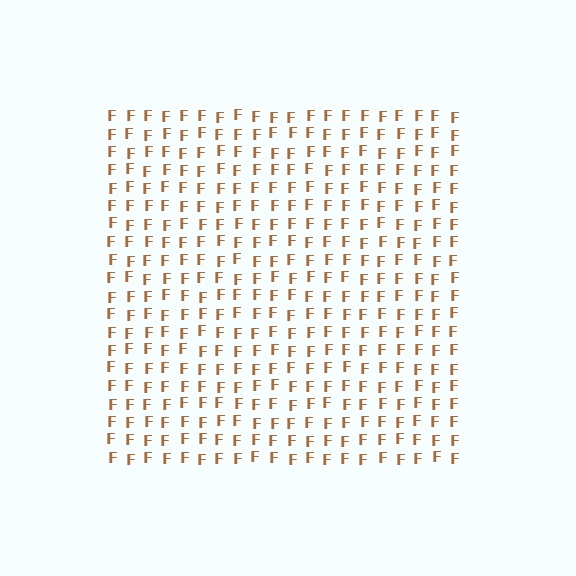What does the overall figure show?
The overall figure shows a square.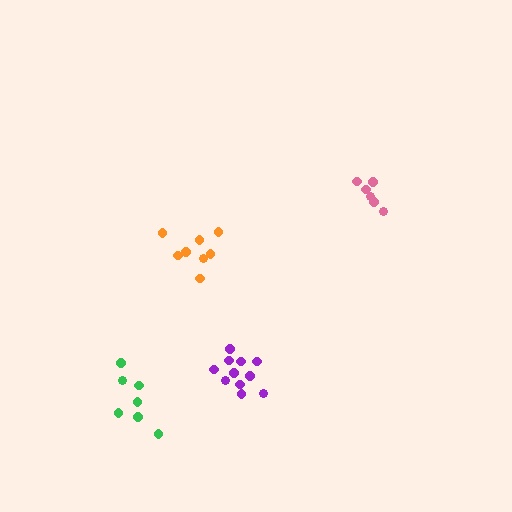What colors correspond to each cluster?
The clusters are colored: pink, green, orange, purple.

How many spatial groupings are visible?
There are 4 spatial groupings.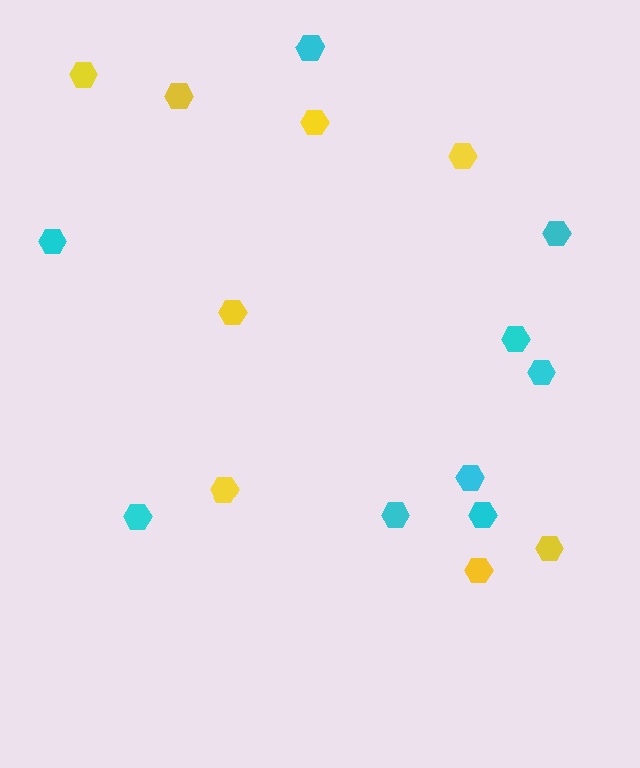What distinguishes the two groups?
There are 2 groups: one group of yellow hexagons (8) and one group of cyan hexagons (9).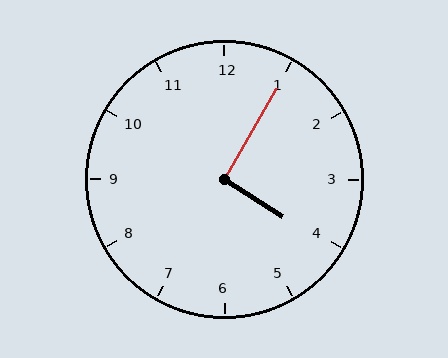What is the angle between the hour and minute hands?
Approximately 92 degrees.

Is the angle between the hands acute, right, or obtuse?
It is right.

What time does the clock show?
4:05.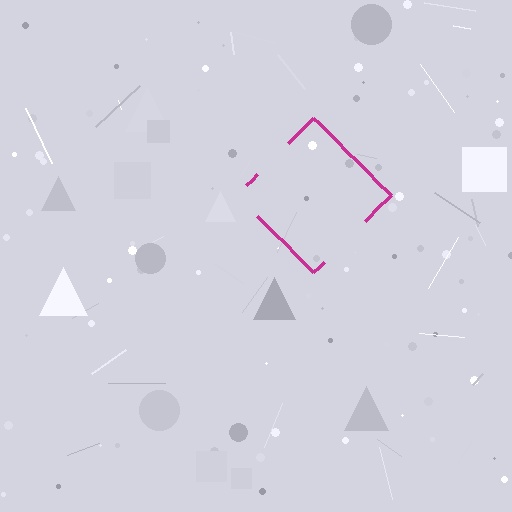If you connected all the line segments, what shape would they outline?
They would outline a diamond.